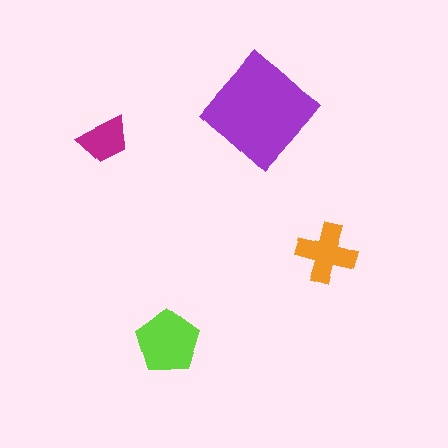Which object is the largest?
The purple diamond.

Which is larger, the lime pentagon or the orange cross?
The lime pentagon.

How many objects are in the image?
There are 4 objects in the image.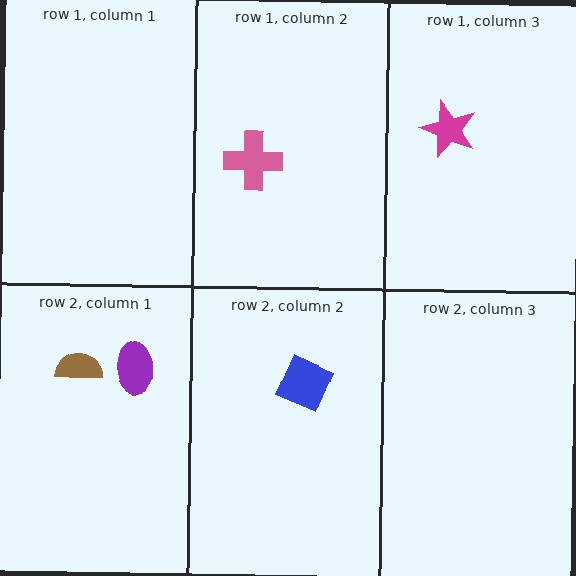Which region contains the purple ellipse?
The row 2, column 1 region.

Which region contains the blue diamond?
The row 2, column 2 region.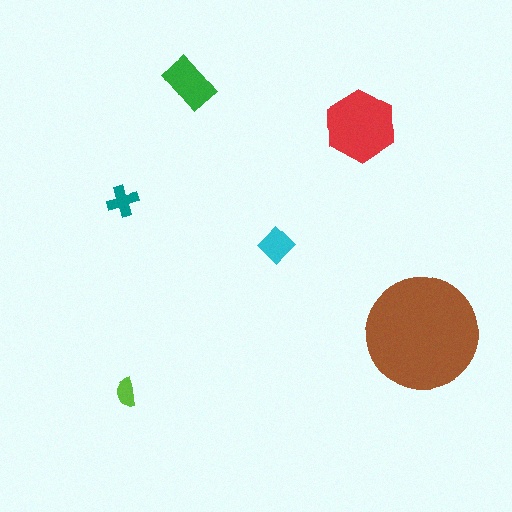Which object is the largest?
The brown circle.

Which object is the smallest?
The lime semicircle.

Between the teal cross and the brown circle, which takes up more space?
The brown circle.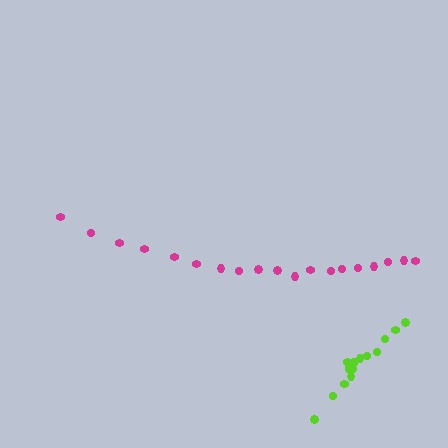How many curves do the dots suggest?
There are 2 distinct paths.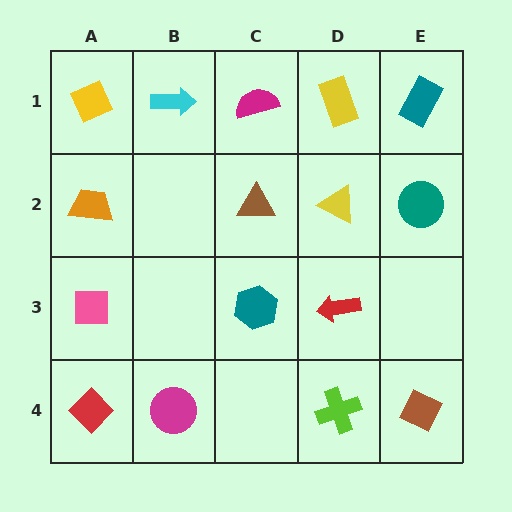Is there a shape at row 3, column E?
No, that cell is empty.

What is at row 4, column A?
A red diamond.